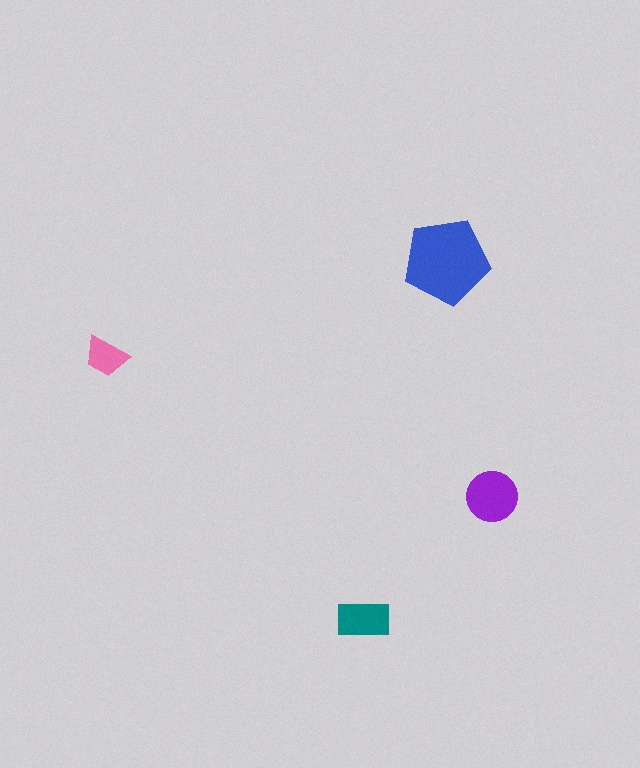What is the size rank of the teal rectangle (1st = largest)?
3rd.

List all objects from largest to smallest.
The blue pentagon, the purple circle, the teal rectangle, the pink trapezoid.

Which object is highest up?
The blue pentagon is topmost.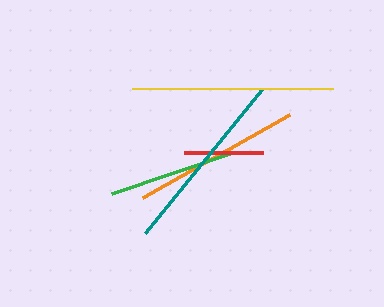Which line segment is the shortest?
The red line is the shortest at approximately 80 pixels.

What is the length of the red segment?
The red segment is approximately 80 pixels long.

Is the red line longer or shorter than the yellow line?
The yellow line is longer than the red line.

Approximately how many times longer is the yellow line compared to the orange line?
The yellow line is approximately 1.2 times the length of the orange line.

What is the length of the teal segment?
The teal segment is approximately 185 pixels long.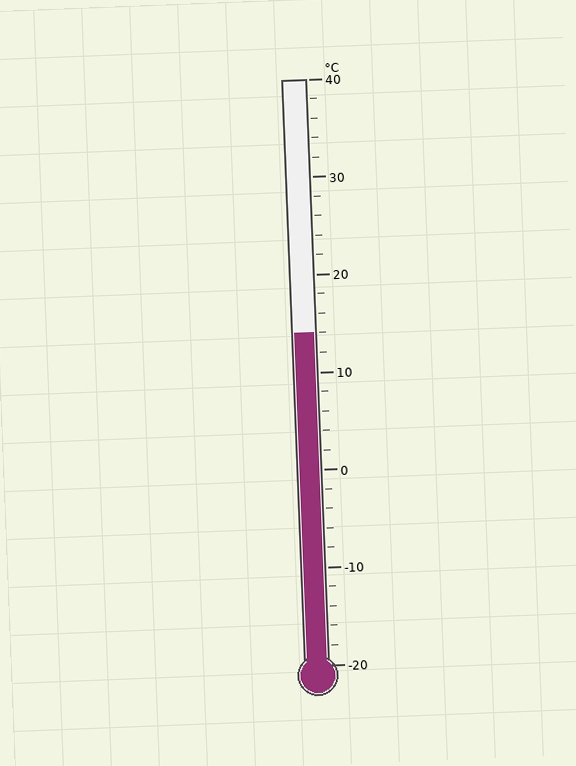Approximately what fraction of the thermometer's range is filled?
The thermometer is filled to approximately 55% of its range.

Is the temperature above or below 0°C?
The temperature is above 0°C.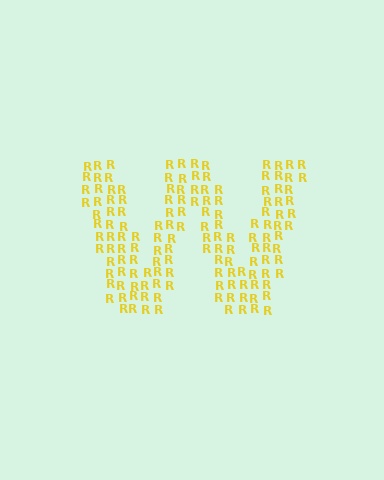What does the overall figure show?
The overall figure shows the letter W.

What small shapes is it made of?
It is made of small letter R's.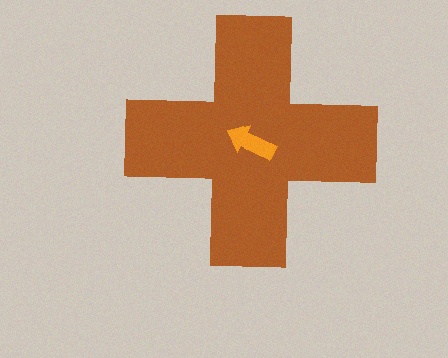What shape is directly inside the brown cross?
The orange arrow.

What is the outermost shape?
The brown cross.